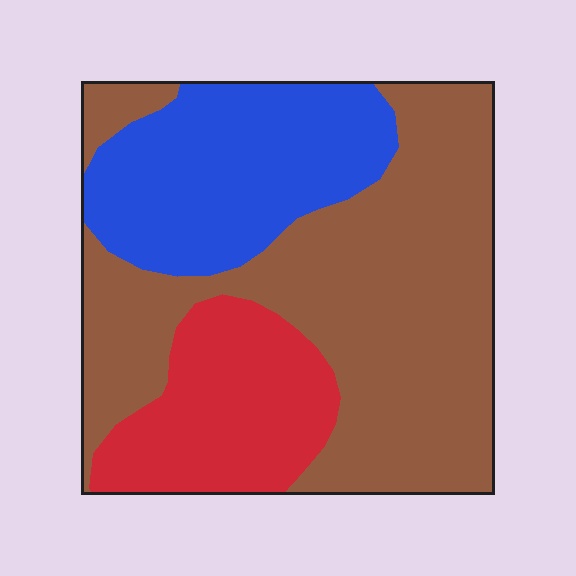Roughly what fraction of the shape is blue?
Blue covers around 25% of the shape.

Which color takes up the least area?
Red, at roughly 20%.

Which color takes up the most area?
Brown, at roughly 55%.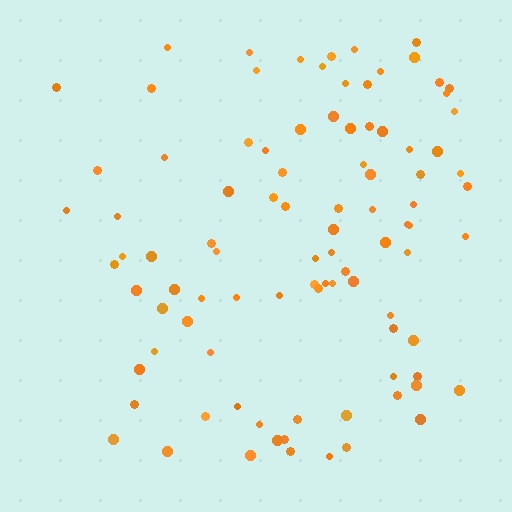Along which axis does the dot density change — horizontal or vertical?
Horizontal.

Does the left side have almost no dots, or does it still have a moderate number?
Still a moderate number, just noticeably fewer than the right.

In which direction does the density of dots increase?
From left to right, with the right side densest.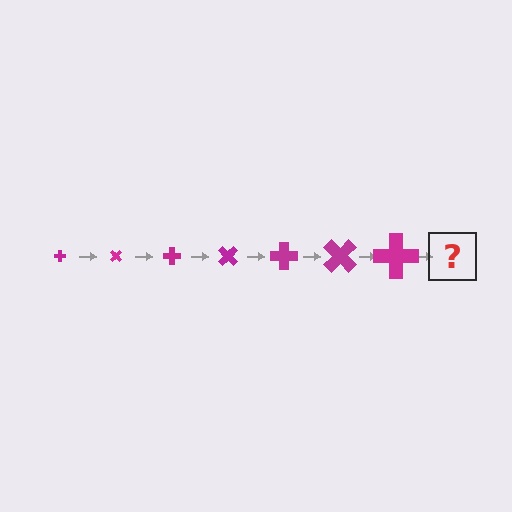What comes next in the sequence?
The next element should be a cross, larger than the previous one and rotated 315 degrees from the start.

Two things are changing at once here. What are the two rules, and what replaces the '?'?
The two rules are that the cross grows larger each step and it rotates 45 degrees each step. The '?' should be a cross, larger than the previous one and rotated 315 degrees from the start.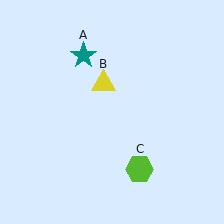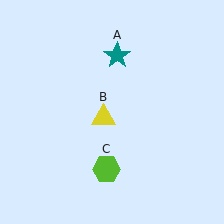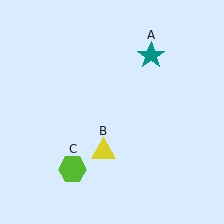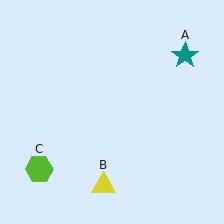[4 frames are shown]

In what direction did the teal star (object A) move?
The teal star (object A) moved right.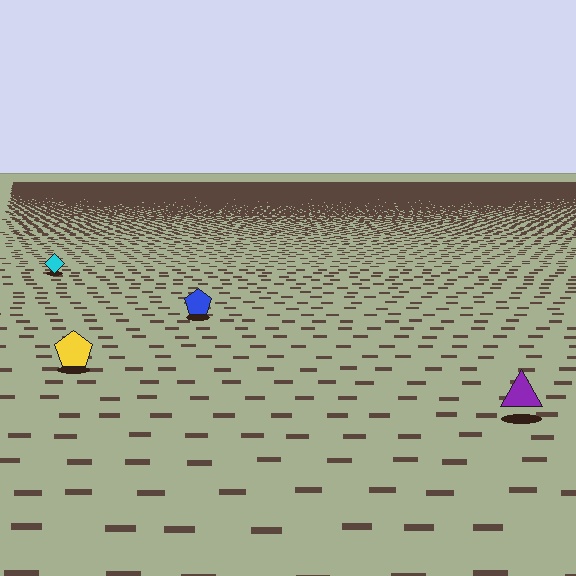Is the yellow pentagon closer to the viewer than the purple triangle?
No. The purple triangle is closer — you can tell from the texture gradient: the ground texture is coarser near it.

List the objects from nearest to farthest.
From nearest to farthest: the purple triangle, the yellow pentagon, the blue pentagon, the cyan diamond.